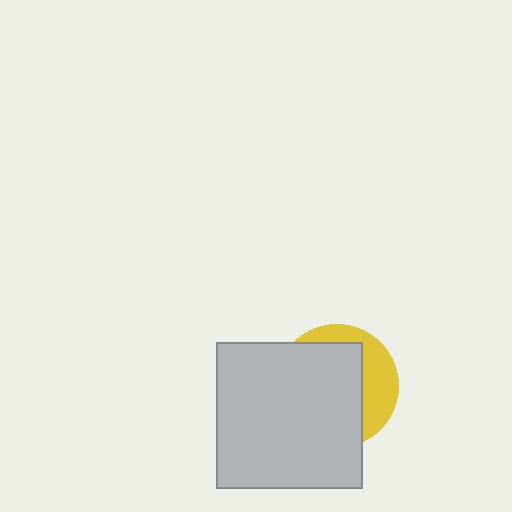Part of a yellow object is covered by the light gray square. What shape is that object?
It is a circle.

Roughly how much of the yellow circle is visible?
A small part of it is visible (roughly 31%).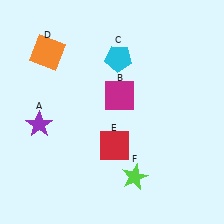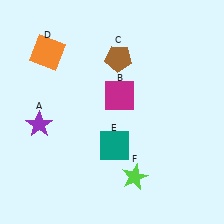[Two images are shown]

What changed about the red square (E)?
In Image 1, E is red. In Image 2, it changed to teal.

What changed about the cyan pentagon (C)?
In Image 1, C is cyan. In Image 2, it changed to brown.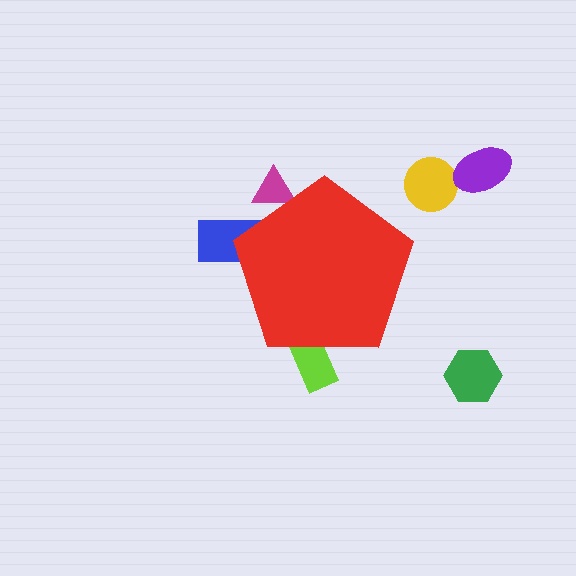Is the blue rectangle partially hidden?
Yes, the blue rectangle is partially hidden behind the red pentagon.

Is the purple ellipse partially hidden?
No, the purple ellipse is fully visible.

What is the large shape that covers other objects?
A red pentagon.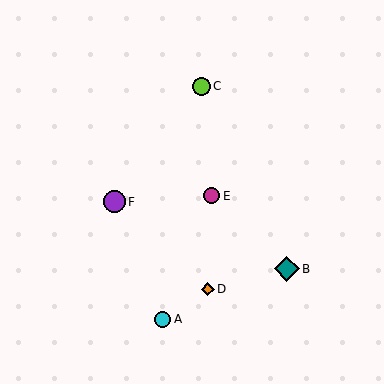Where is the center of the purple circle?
The center of the purple circle is at (114, 202).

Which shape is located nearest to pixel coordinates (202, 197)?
The magenta circle (labeled E) at (211, 196) is nearest to that location.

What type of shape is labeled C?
Shape C is a lime circle.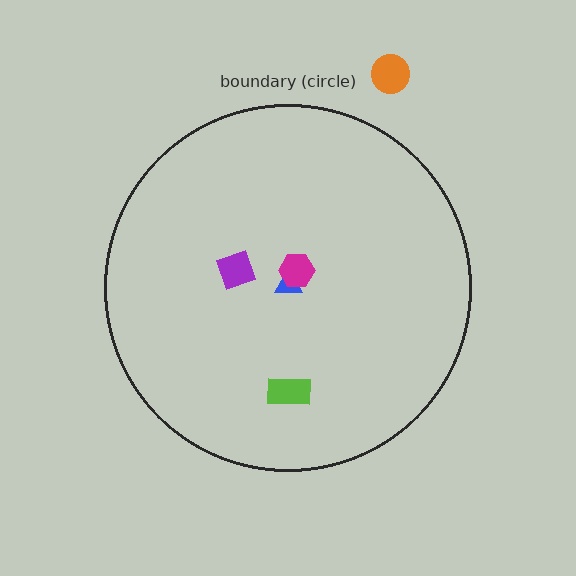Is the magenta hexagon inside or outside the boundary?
Inside.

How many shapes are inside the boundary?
4 inside, 1 outside.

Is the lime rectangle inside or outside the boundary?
Inside.